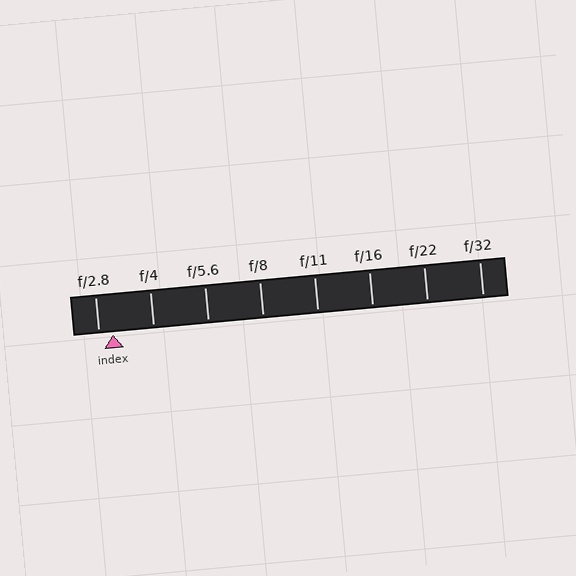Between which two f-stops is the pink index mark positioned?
The index mark is between f/2.8 and f/4.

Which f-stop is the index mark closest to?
The index mark is closest to f/2.8.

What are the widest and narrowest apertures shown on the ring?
The widest aperture shown is f/2.8 and the narrowest is f/32.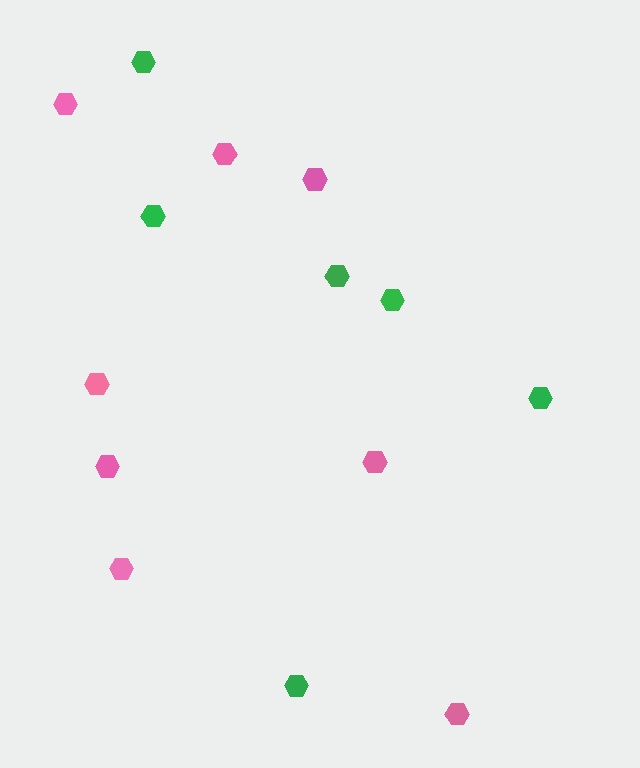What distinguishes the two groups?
There are 2 groups: one group of pink hexagons (8) and one group of green hexagons (6).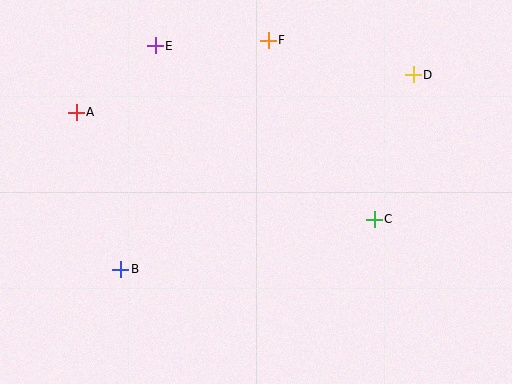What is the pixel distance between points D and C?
The distance between D and C is 150 pixels.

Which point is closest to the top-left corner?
Point A is closest to the top-left corner.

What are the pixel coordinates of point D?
Point D is at (413, 75).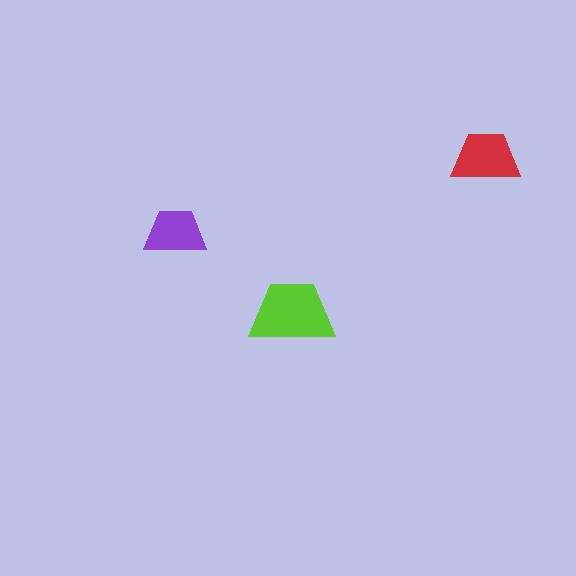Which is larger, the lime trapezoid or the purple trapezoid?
The lime one.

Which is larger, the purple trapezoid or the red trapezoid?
The red one.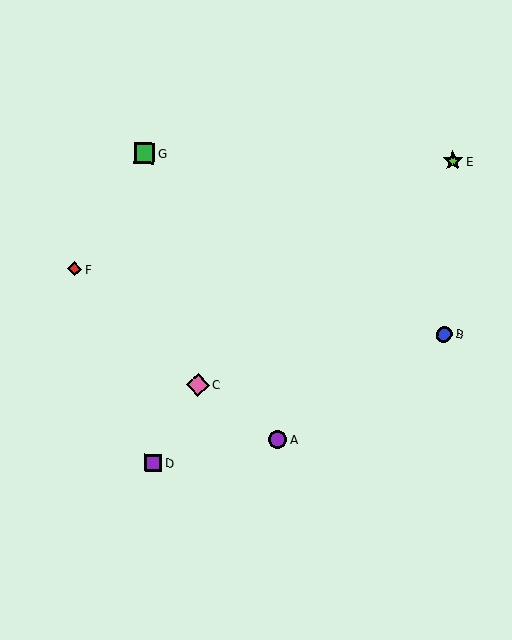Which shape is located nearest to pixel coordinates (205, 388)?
The pink diamond (labeled C) at (198, 385) is nearest to that location.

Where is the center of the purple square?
The center of the purple square is at (153, 463).